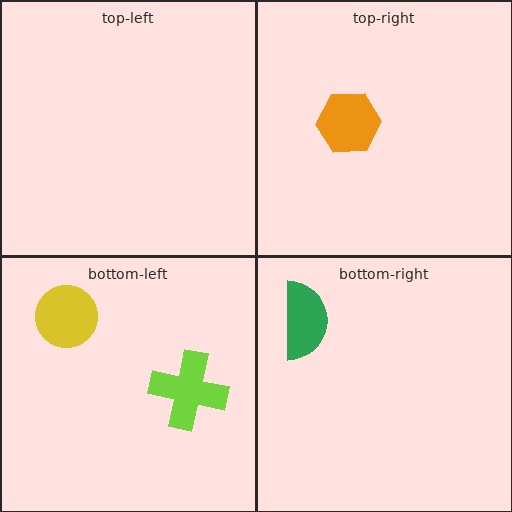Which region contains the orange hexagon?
The top-right region.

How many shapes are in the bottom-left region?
2.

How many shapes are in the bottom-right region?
1.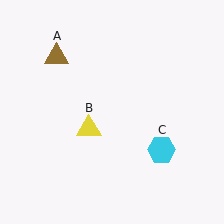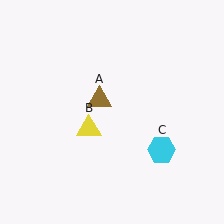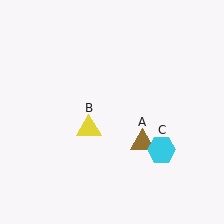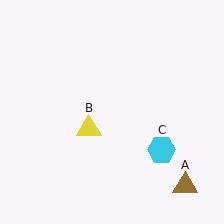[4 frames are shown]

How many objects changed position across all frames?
1 object changed position: brown triangle (object A).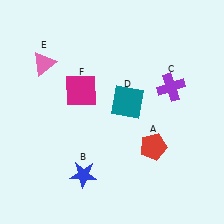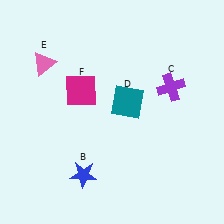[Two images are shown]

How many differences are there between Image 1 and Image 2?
There is 1 difference between the two images.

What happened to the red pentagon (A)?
The red pentagon (A) was removed in Image 2. It was in the bottom-right area of Image 1.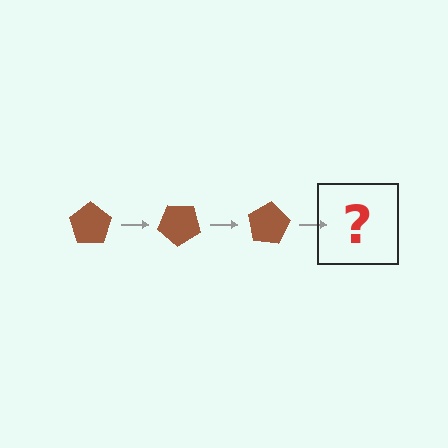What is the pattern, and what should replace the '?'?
The pattern is that the pentagon rotates 40 degrees each step. The '?' should be a brown pentagon rotated 120 degrees.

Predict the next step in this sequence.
The next step is a brown pentagon rotated 120 degrees.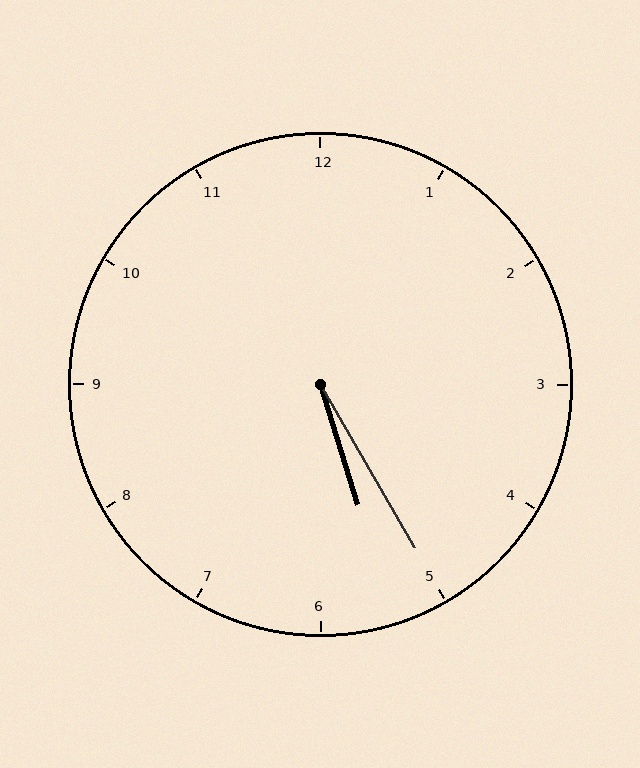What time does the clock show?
5:25.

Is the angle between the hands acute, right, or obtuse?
It is acute.